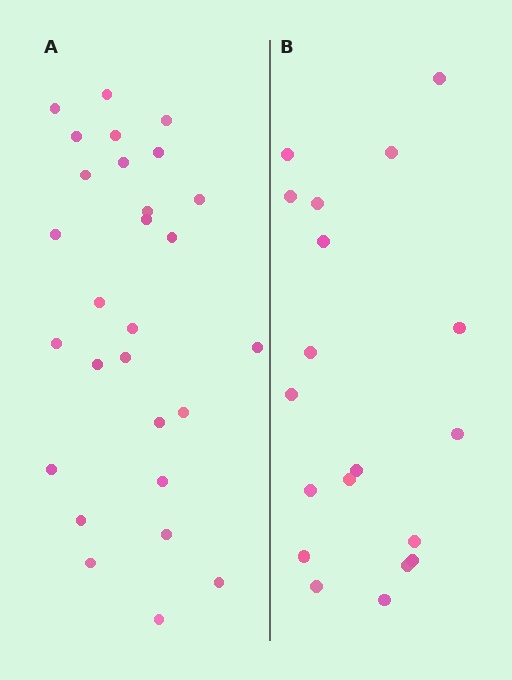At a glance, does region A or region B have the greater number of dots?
Region A (the left region) has more dots.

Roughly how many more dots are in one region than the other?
Region A has roughly 8 or so more dots than region B.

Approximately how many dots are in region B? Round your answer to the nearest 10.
About 20 dots. (The exact count is 19, which rounds to 20.)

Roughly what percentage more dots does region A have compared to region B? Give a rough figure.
About 45% more.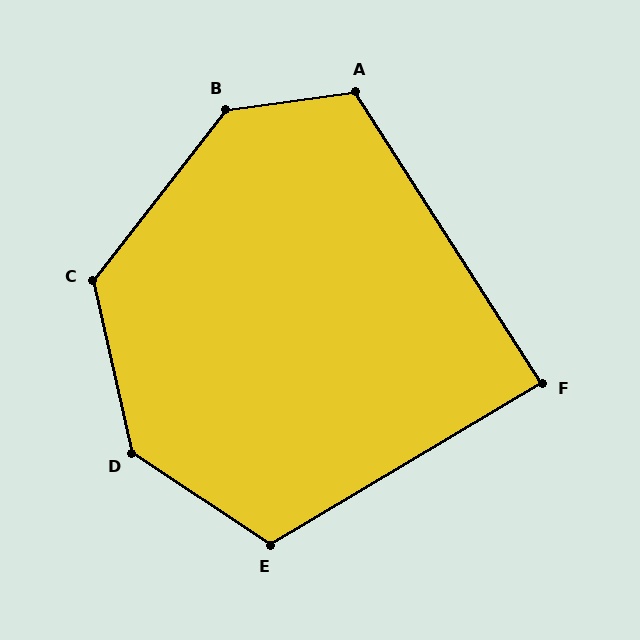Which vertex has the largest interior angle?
D, at approximately 136 degrees.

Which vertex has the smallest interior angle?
F, at approximately 88 degrees.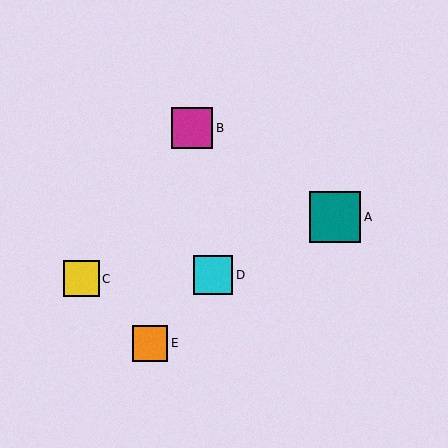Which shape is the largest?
The teal square (labeled A) is the largest.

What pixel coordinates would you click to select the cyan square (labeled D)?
Click at (213, 275) to select the cyan square D.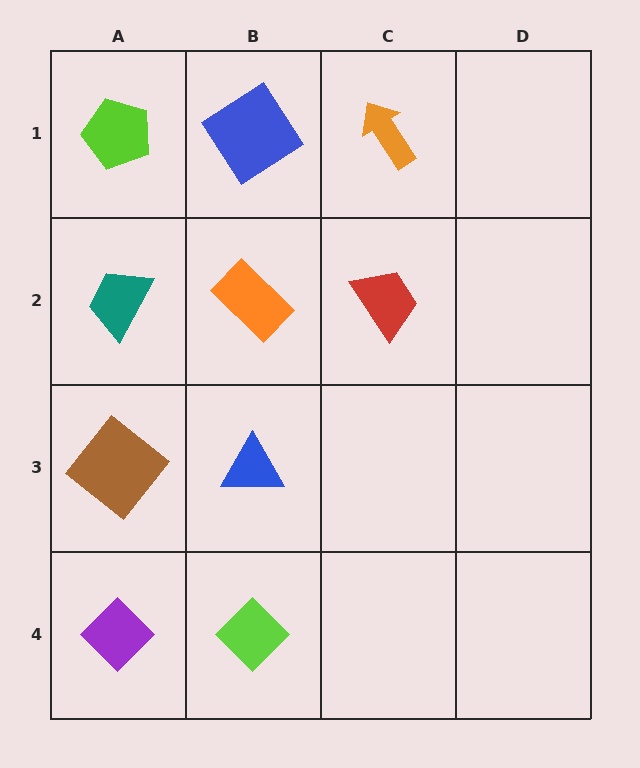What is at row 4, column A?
A purple diamond.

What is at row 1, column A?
A lime pentagon.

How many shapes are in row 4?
2 shapes.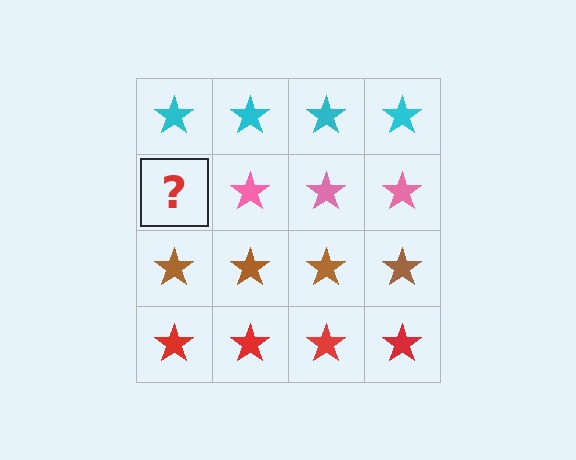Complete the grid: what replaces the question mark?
The question mark should be replaced with a pink star.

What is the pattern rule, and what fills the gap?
The rule is that each row has a consistent color. The gap should be filled with a pink star.